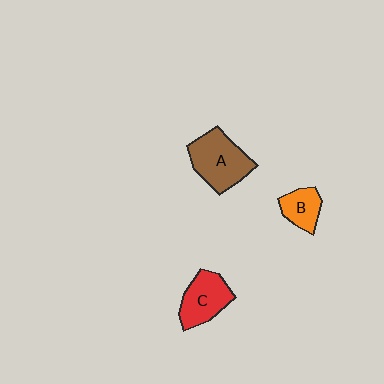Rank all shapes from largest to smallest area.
From largest to smallest: A (brown), C (red), B (orange).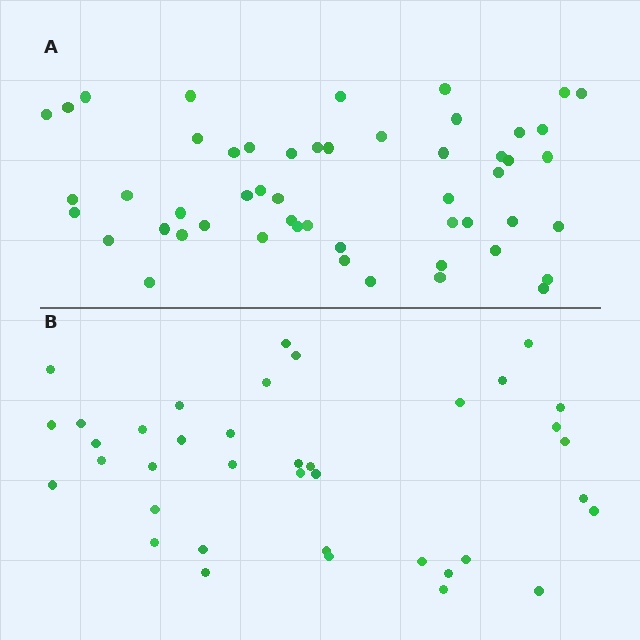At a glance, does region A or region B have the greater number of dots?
Region A (the top region) has more dots.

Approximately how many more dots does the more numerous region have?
Region A has approximately 15 more dots than region B.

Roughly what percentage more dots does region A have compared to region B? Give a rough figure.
About 35% more.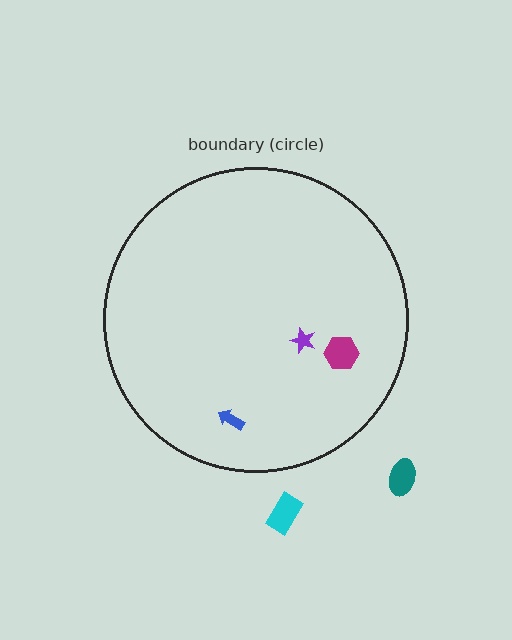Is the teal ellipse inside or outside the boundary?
Outside.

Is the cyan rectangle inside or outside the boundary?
Outside.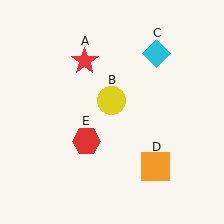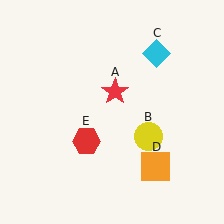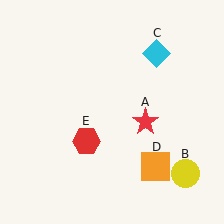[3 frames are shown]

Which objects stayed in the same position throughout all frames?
Cyan diamond (object C) and orange square (object D) and red hexagon (object E) remained stationary.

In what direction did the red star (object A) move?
The red star (object A) moved down and to the right.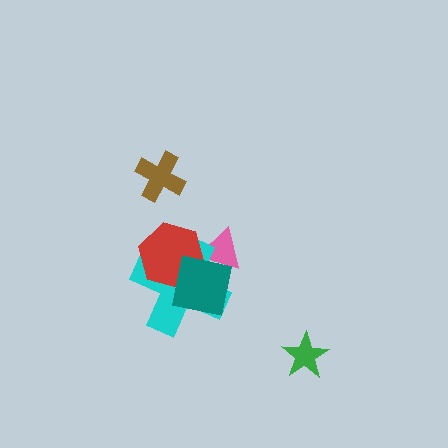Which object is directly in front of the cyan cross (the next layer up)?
The red hexagon is directly in front of the cyan cross.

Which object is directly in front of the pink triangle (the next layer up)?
The cyan cross is directly in front of the pink triangle.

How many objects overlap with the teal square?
3 objects overlap with the teal square.